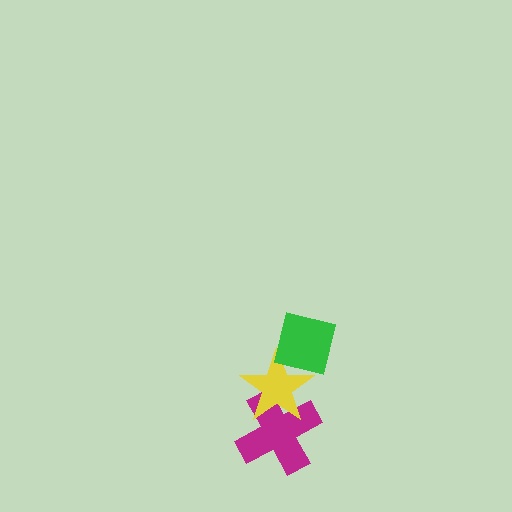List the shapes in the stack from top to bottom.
From top to bottom: the green square, the yellow star, the magenta cross.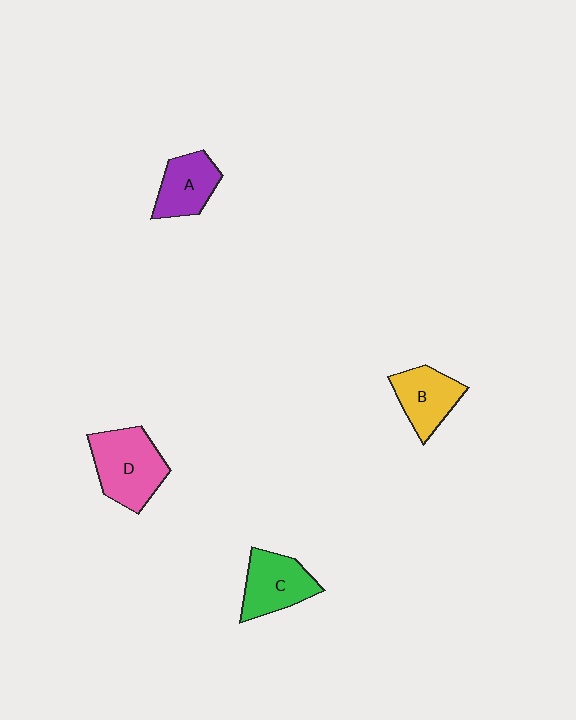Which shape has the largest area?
Shape D (pink).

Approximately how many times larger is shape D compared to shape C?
Approximately 1.2 times.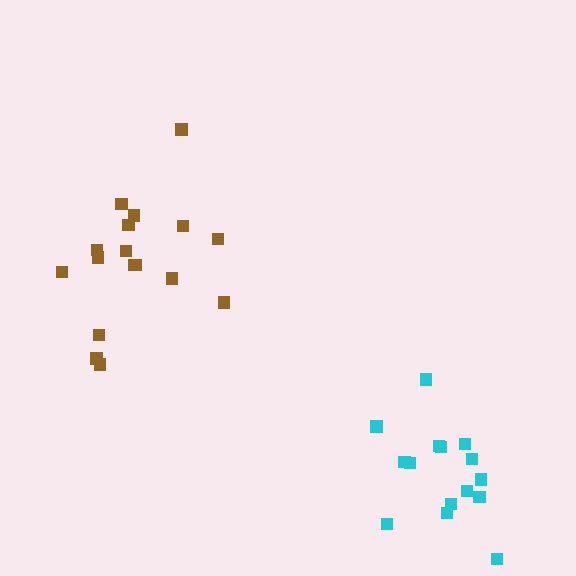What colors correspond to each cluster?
The clusters are colored: cyan, brown.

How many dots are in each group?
Group 1: 15 dots, Group 2: 17 dots (32 total).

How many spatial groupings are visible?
There are 2 spatial groupings.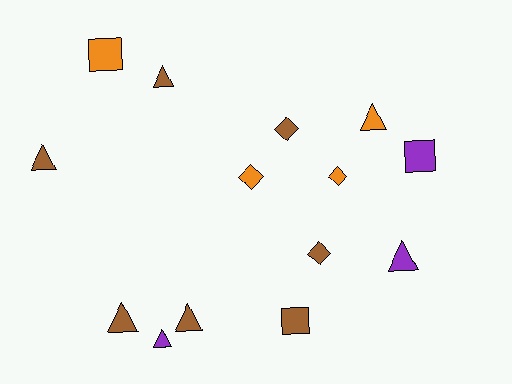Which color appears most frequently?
Brown, with 7 objects.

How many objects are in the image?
There are 14 objects.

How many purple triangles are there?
There are 2 purple triangles.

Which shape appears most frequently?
Triangle, with 7 objects.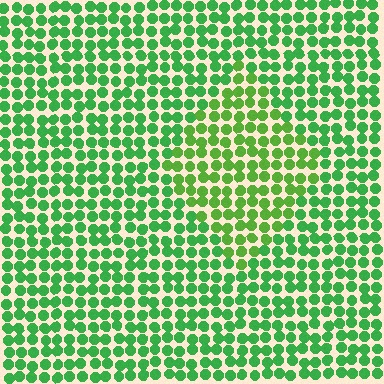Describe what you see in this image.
The image is filled with small green elements in a uniform arrangement. A diamond-shaped region is visible where the elements are tinted to a slightly different hue, forming a subtle color boundary.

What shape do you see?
I see a diamond.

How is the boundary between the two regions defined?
The boundary is defined purely by a slight shift in hue (about 25 degrees). Spacing, size, and orientation are identical on both sides.